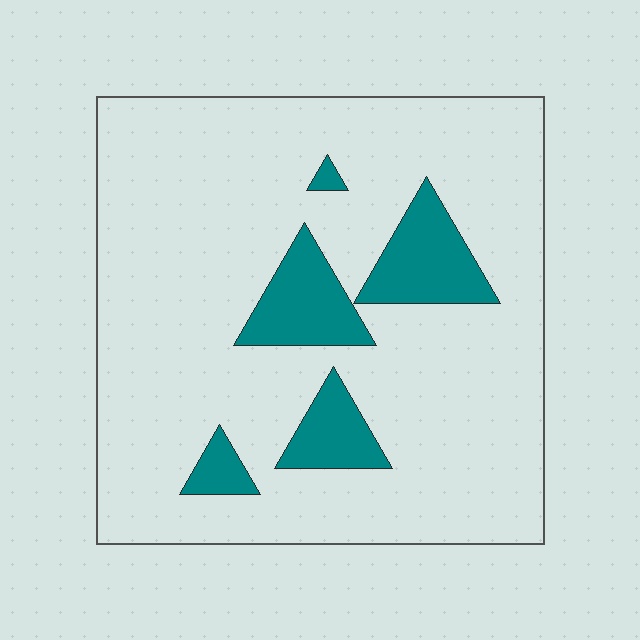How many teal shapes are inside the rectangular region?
5.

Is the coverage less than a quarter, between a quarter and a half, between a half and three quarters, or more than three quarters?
Less than a quarter.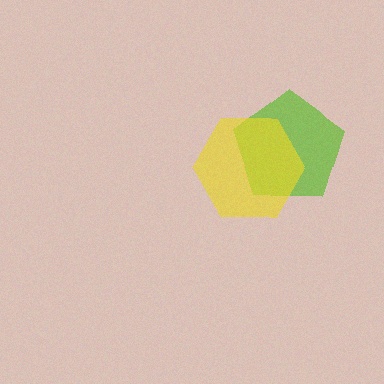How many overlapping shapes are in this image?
There are 2 overlapping shapes in the image.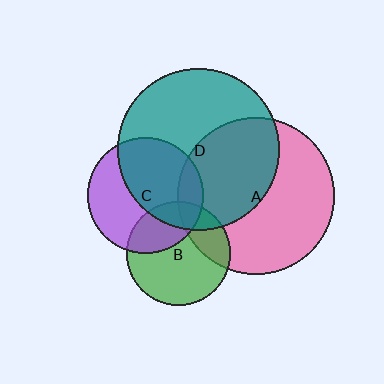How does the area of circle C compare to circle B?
Approximately 1.2 times.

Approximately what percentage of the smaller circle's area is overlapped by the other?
Approximately 25%.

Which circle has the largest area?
Circle D (teal).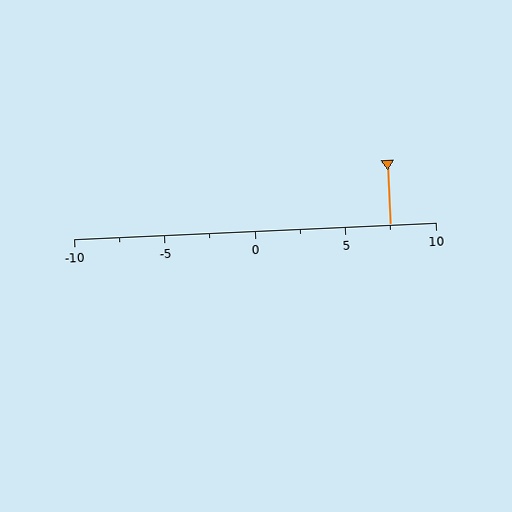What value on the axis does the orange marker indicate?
The marker indicates approximately 7.5.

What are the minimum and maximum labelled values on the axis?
The axis runs from -10 to 10.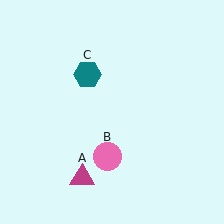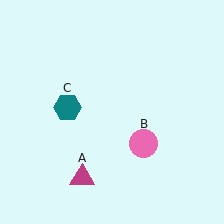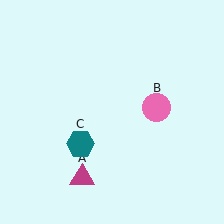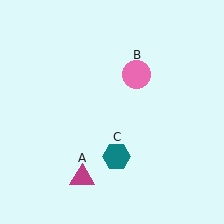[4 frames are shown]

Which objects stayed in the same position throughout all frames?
Magenta triangle (object A) remained stationary.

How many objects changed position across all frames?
2 objects changed position: pink circle (object B), teal hexagon (object C).